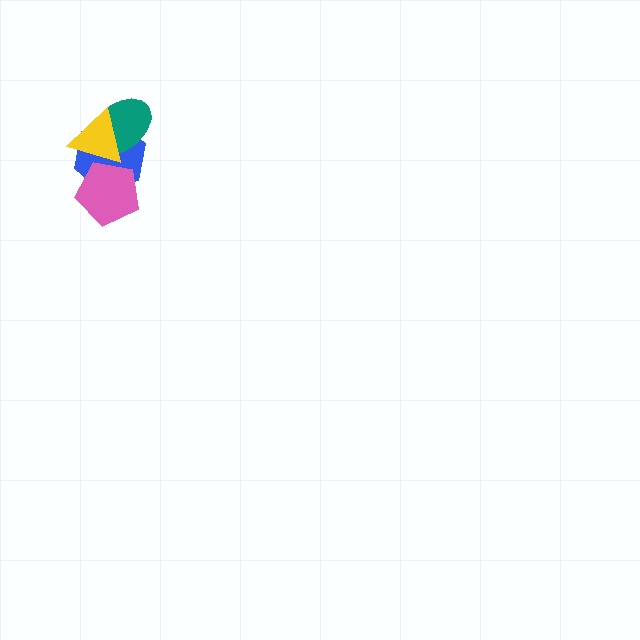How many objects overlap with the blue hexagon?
3 objects overlap with the blue hexagon.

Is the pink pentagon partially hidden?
No, no other shape covers it.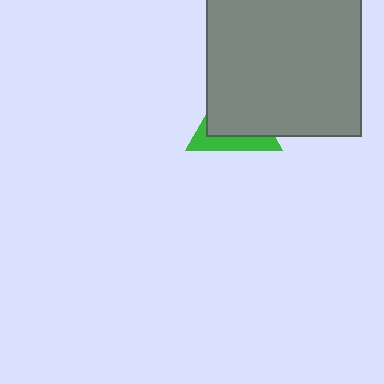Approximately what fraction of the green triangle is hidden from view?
Roughly 67% of the green triangle is hidden behind the gray square.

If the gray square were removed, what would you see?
You would see the complete green triangle.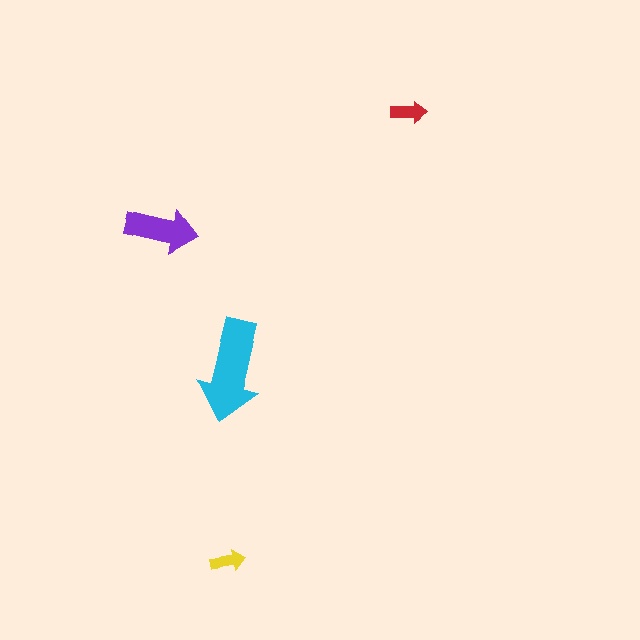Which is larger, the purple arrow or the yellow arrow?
The purple one.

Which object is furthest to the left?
The purple arrow is leftmost.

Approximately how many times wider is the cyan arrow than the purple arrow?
About 1.5 times wider.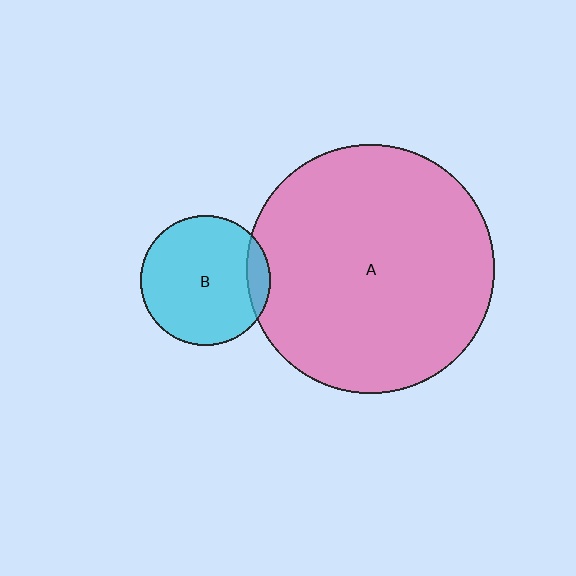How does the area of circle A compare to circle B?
Approximately 3.6 times.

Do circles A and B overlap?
Yes.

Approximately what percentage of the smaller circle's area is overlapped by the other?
Approximately 10%.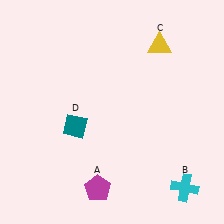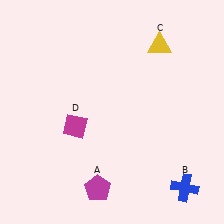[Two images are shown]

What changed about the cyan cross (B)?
In Image 1, B is cyan. In Image 2, it changed to blue.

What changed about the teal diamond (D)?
In Image 1, D is teal. In Image 2, it changed to magenta.